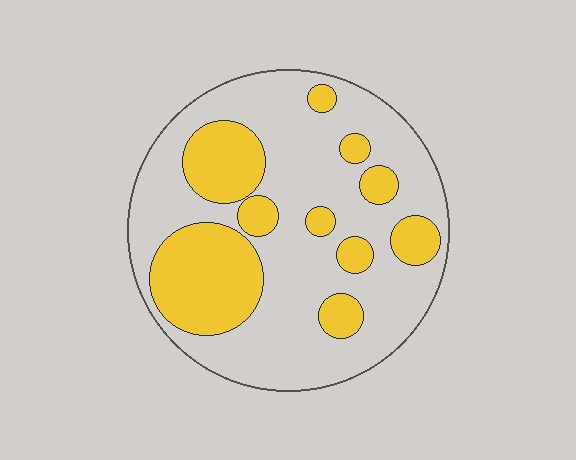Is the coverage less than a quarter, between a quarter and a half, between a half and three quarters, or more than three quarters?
Between a quarter and a half.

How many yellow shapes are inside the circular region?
10.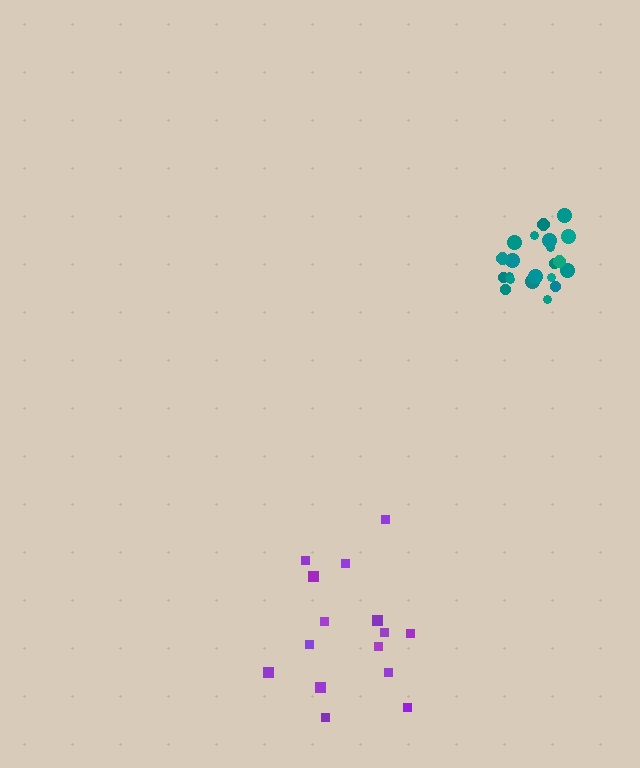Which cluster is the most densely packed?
Teal.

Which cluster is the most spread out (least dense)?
Purple.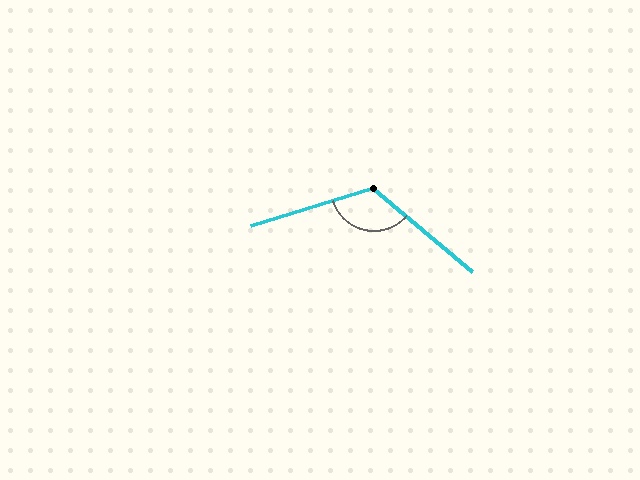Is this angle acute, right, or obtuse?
It is obtuse.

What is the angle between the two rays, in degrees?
Approximately 123 degrees.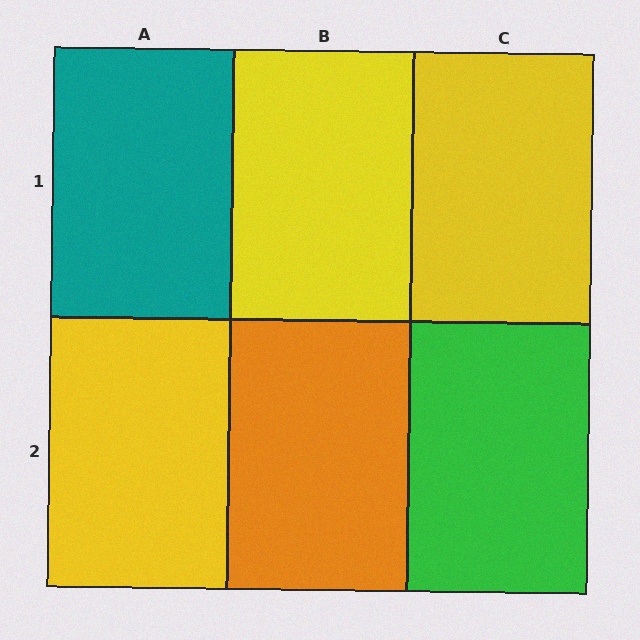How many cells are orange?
1 cell is orange.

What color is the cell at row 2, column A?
Yellow.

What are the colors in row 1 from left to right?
Teal, yellow, yellow.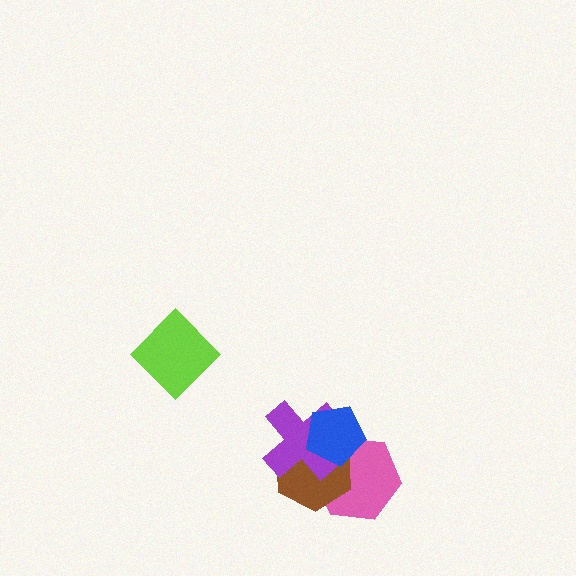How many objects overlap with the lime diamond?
0 objects overlap with the lime diamond.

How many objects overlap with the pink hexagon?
3 objects overlap with the pink hexagon.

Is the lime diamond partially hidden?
No, no other shape covers it.